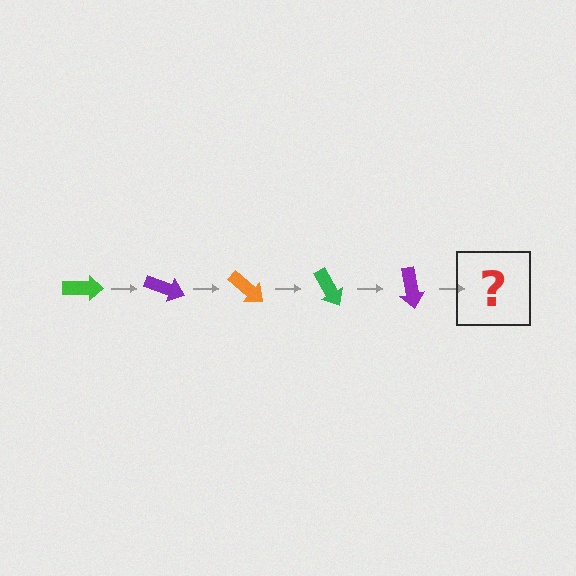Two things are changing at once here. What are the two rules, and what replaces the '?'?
The two rules are that it rotates 20 degrees each step and the color cycles through green, purple, and orange. The '?' should be an orange arrow, rotated 100 degrees from the start.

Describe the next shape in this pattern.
It should be an orange arrow, rotated 100 degrees from the start.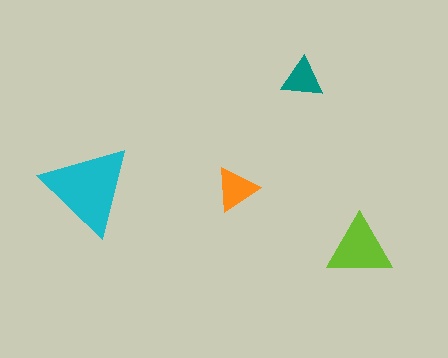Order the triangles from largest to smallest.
the cyan one, the lime one, the orange one, the teal one.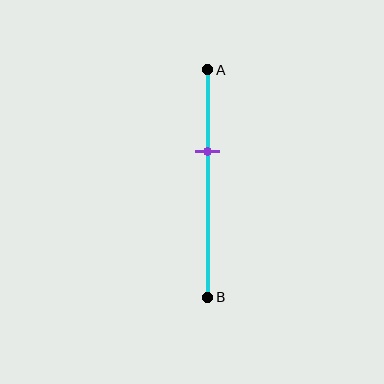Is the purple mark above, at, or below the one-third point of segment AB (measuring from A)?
The purple mark is approximately at the one-third point of segment AB.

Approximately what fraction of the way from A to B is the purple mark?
The purple mark is approximately 35% of the way from A to B.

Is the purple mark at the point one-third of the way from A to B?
Yes, the mark is approximately at the one-third point.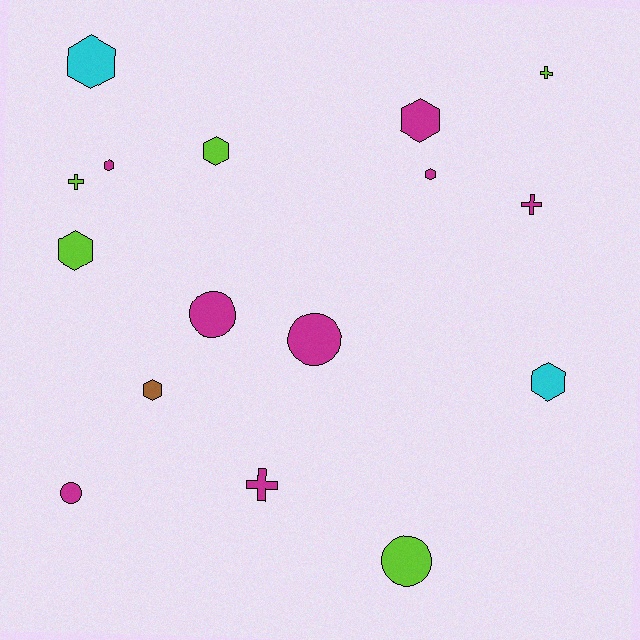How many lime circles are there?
There is 1 lime circle.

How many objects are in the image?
There are 16 objects.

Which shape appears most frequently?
Hexagon, with 8 objects.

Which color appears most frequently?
Magenta, with 8 objects.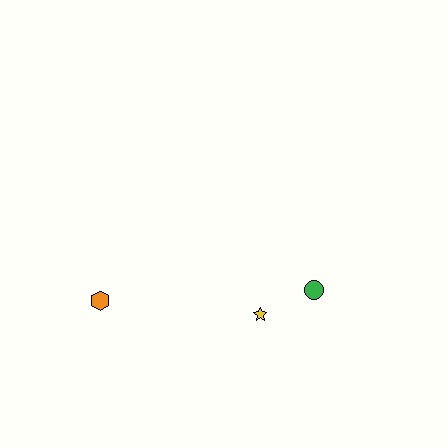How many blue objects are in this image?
There are no blue objects.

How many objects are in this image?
There are 3 objects.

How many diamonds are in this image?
There are no diamonds.